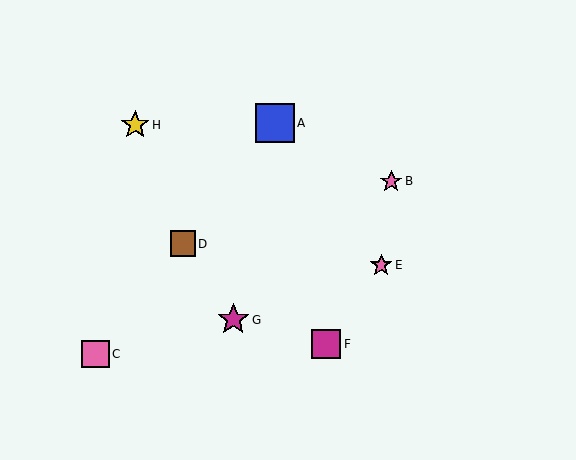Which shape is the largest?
The blue square (labeled A) is the largest.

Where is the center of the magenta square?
The center of the magenta square is at (326, 344).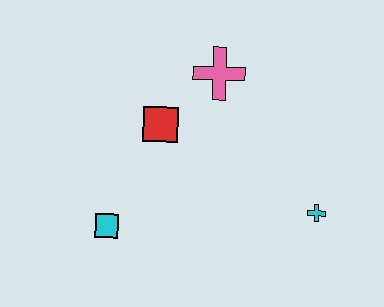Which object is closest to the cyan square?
The red square is closest to the cyan square.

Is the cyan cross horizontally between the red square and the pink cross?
No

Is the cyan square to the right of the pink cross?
No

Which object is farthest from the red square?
The cyan cross is farthest from the red square.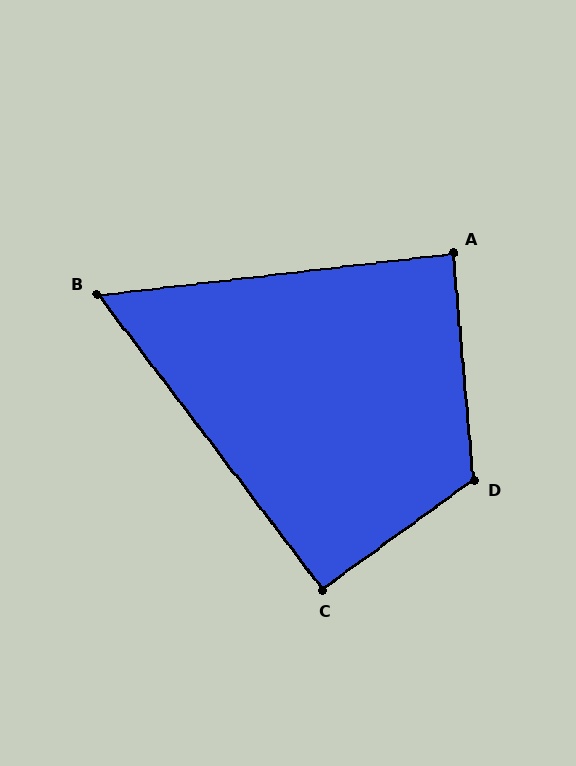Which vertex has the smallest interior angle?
B, at approximately 59 degrees.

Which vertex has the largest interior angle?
D, at approximately 121 degrees.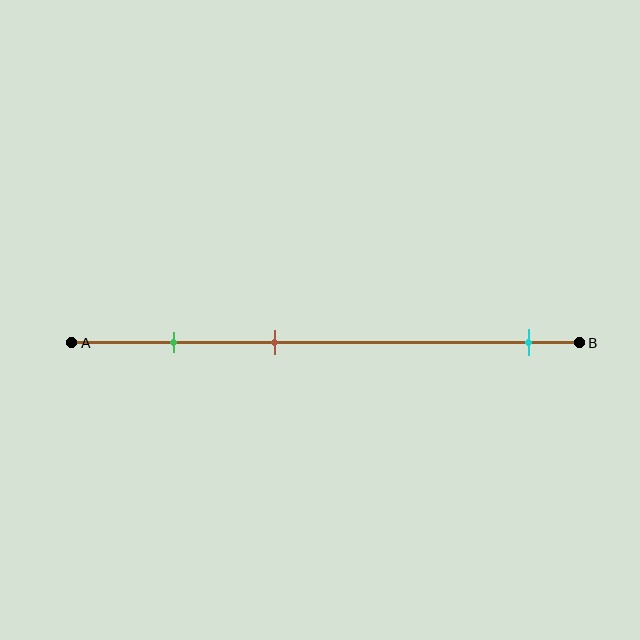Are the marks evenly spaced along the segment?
No, the marks are not evenly spaced.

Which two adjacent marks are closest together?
The green and brown marks are the closest adjacent pair.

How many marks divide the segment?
There are 3 marks dividing the segment.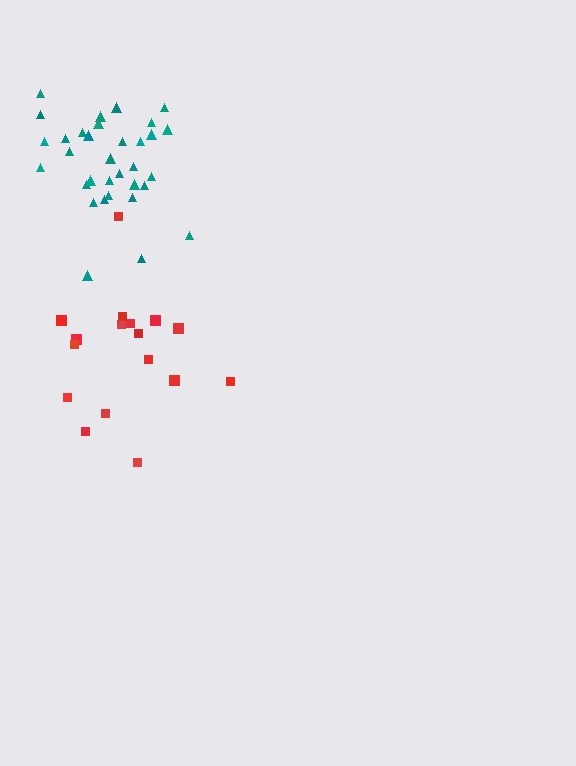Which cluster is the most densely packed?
Teal.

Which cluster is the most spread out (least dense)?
Red.